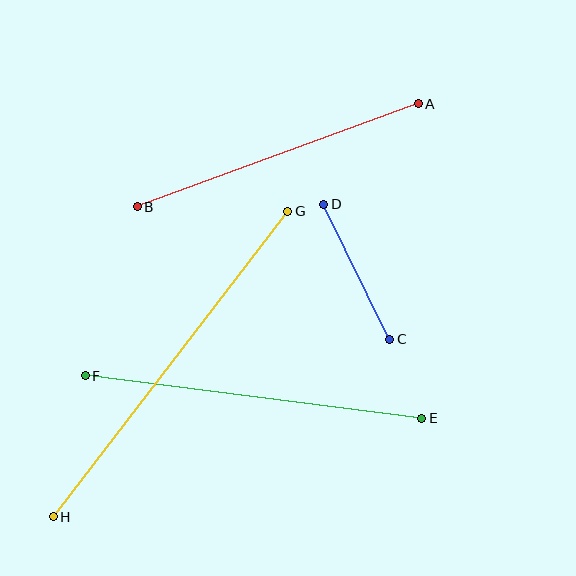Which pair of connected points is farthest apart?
Points G and H are farthest apart.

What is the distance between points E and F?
The distance is approximately 339 pixels.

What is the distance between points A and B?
The distance is approximately 299 pixels.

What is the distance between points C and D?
The distance is approximately 150 pixels.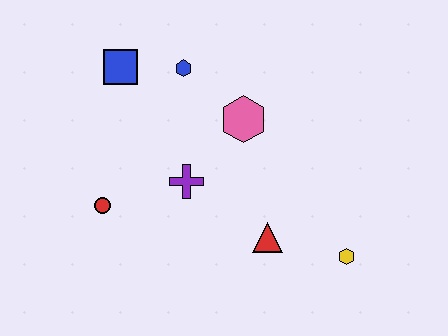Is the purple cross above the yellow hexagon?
Yes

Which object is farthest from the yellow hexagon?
The blue square is farthest from the yellow hexagon.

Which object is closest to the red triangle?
The yellow hexagon is closest to the red triangle.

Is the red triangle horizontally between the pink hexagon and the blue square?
No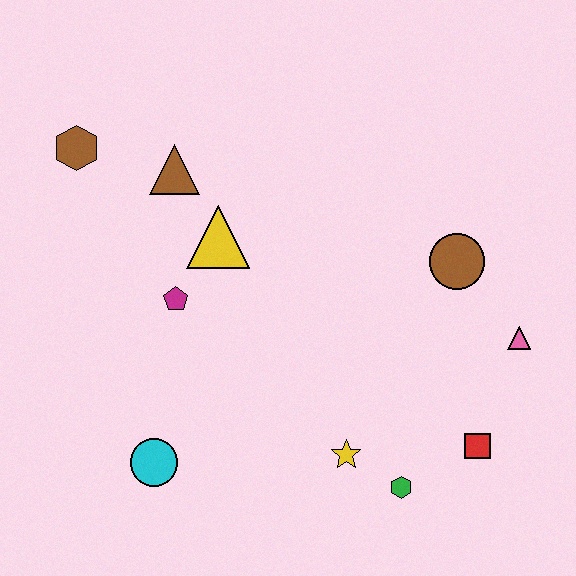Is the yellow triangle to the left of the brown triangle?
No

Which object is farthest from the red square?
The brown hexagon is farthest from the red square.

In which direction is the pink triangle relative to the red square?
The pink triangle is above the red square.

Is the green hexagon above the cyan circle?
No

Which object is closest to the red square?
The green hexagon is closest to the red square.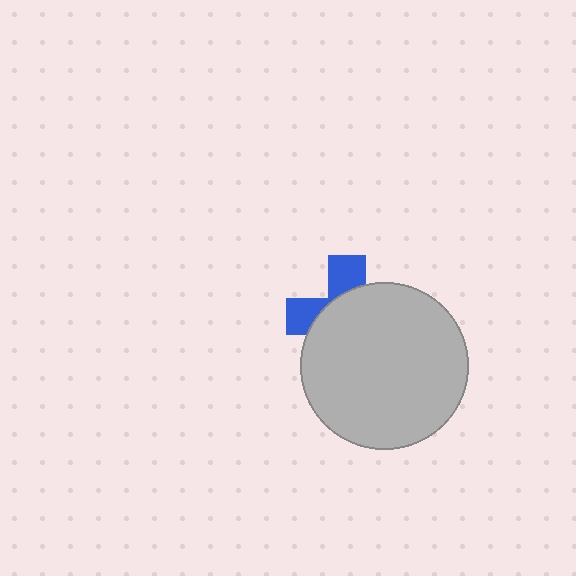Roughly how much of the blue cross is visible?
A small part of it is visible (roughly 33%).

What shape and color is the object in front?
The object in front is a light gray circle.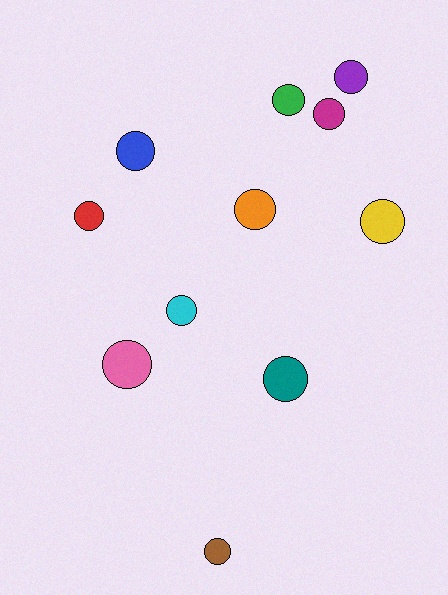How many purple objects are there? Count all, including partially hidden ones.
There is 1 purple object.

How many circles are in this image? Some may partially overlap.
There are 11 circles.